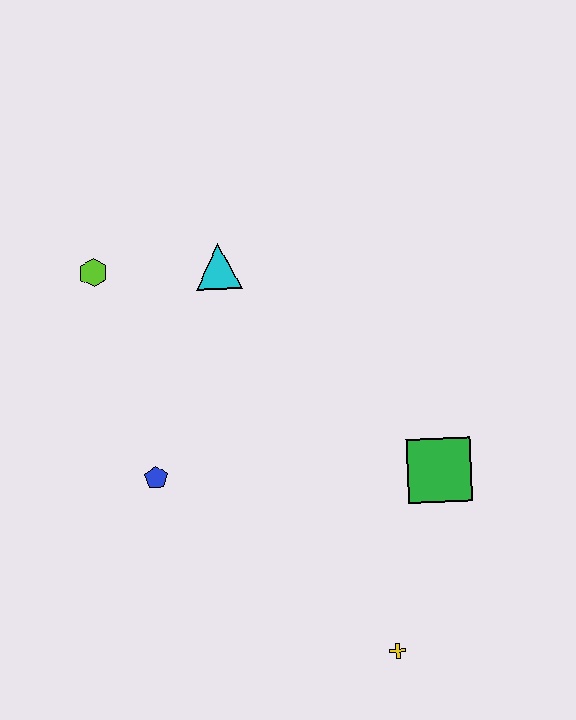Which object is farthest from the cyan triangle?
The yellow cross is farthest from the cyan triangle.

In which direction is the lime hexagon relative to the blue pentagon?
The lime hexagon is above the blue pentagon.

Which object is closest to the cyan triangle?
The lime hexagon is closest to the cyan triangle.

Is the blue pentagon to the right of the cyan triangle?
No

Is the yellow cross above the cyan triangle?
No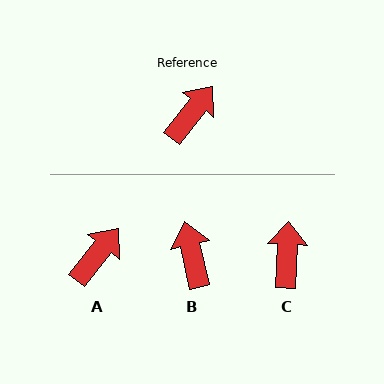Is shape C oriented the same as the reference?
No, it is off by about 36 degrees.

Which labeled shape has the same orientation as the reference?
A.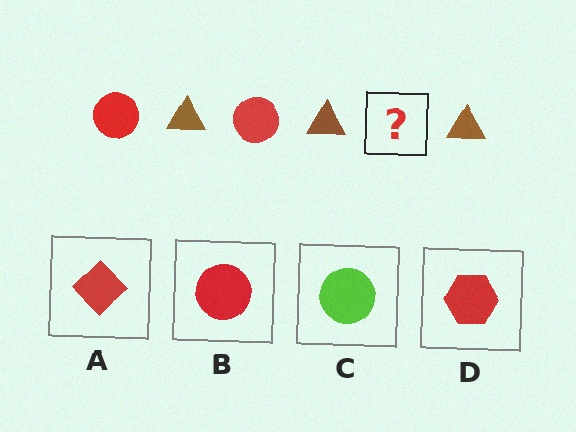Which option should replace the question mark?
Option B.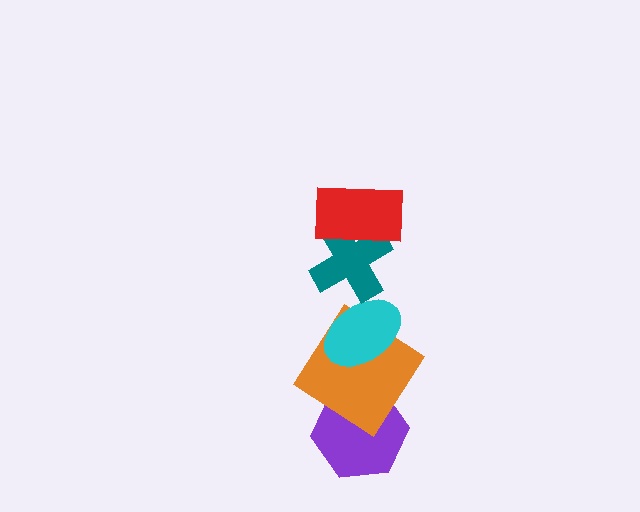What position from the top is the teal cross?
The teal cross is 2nd from the top.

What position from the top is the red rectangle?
The red rectangle is 1st from the top.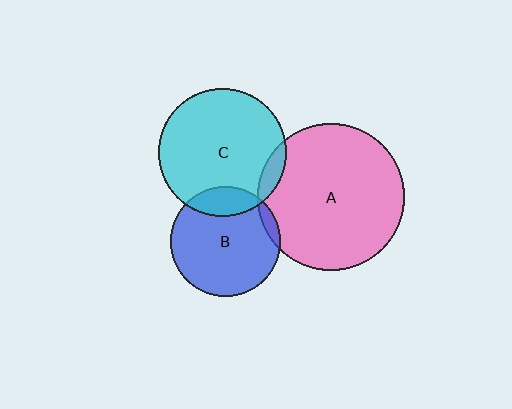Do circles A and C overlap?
Yes.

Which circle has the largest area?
Circle A (pink).